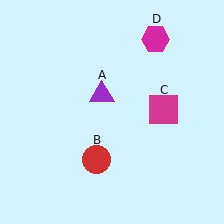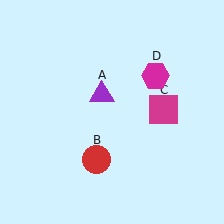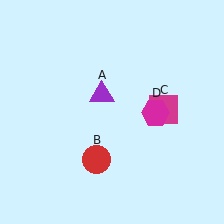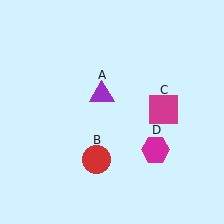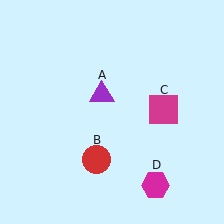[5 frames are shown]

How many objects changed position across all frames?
1 object changed position: magenta hexagon (object D).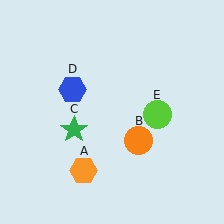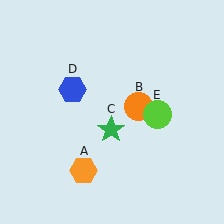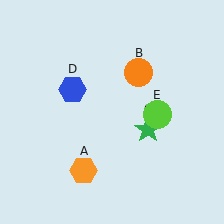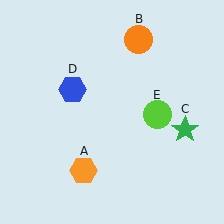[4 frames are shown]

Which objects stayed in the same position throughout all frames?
Orange hexagon (object A) and blue hexagon (object D) and lime circle (object E) remained stationary.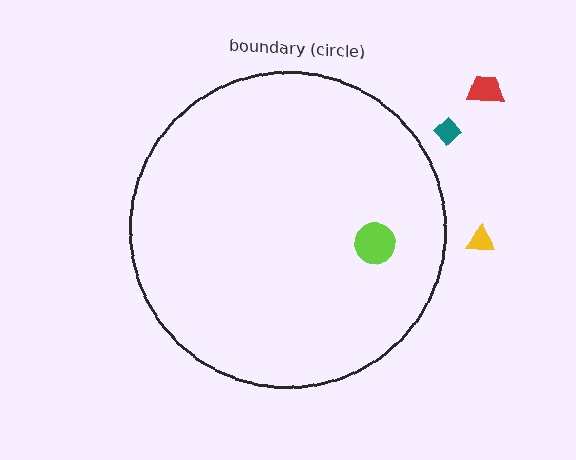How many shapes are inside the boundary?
1 inside, 3 outside.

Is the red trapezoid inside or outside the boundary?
Outside.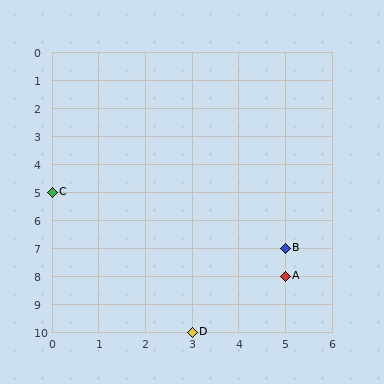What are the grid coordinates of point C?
Point C is at grid coordinates (0, 5).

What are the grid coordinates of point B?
Point B is at grid coordinates (5, 7).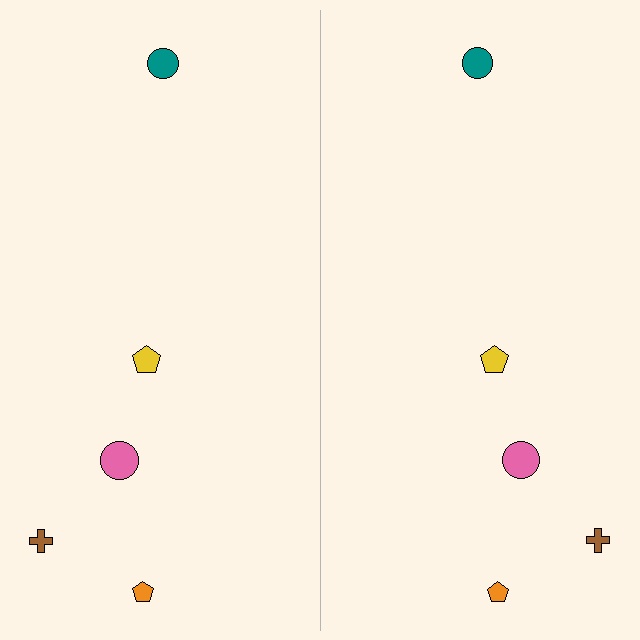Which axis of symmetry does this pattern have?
The pattern has a vertical axis of symmetry running through the center of the image.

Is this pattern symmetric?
Yes, this pattern has bilateral (reflection) symmetry.